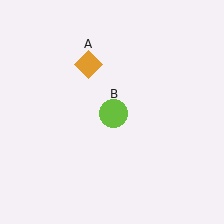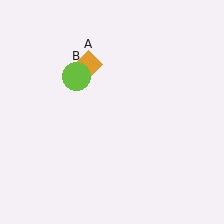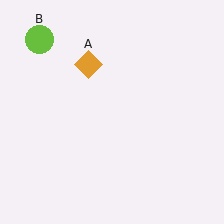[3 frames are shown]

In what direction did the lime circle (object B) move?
The lime circle (object B) moved up and to the left.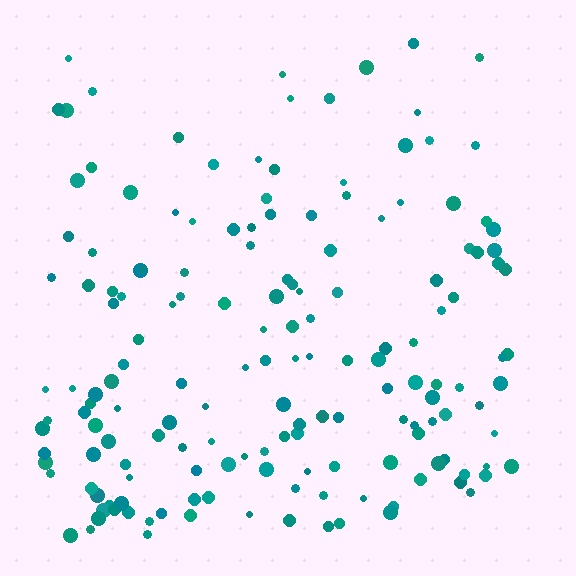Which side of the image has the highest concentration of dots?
The bottom.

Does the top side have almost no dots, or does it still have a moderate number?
Still a moderate number, just noticeably fewer than the bottom.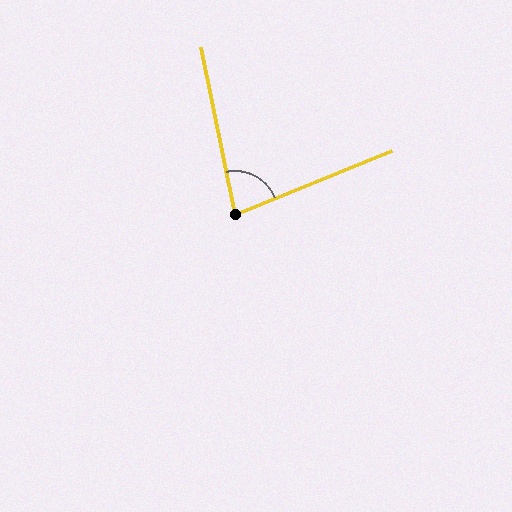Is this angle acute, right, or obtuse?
It is acute.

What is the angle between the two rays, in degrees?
Approximately 79 degrees.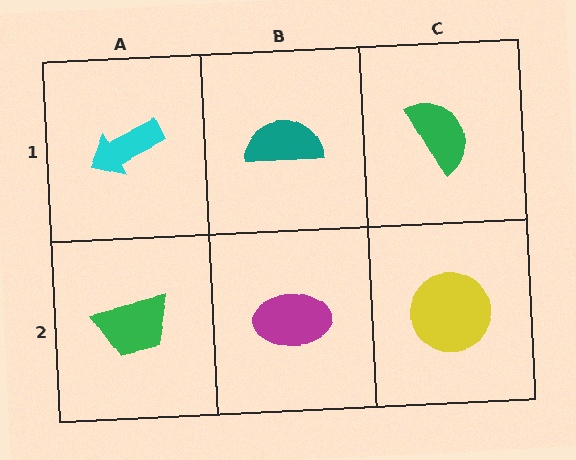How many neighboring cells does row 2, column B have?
3.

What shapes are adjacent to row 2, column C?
A green semicircle (row 1, column C), a magenta ellipse (row 2, column B).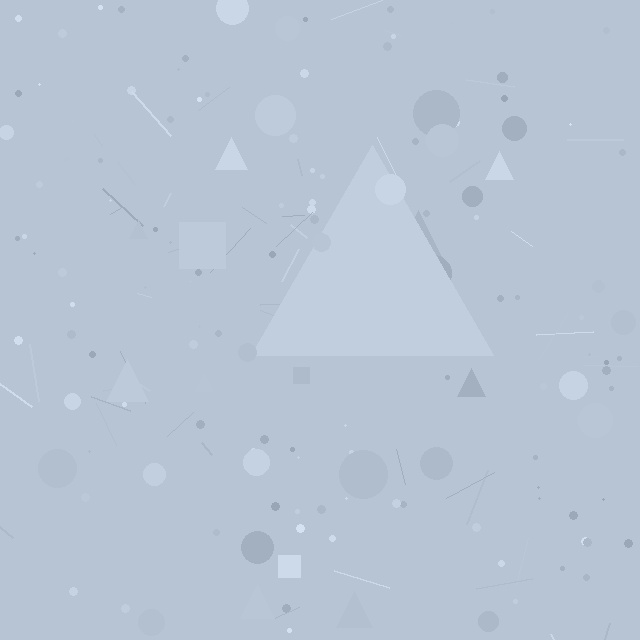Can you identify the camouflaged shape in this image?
The camouflaged shape is a triangle.